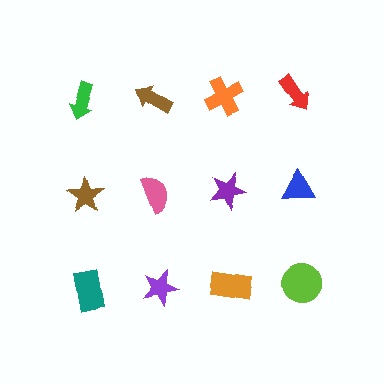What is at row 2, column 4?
A blue triangle.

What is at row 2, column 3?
A purple star.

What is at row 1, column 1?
A green arrow.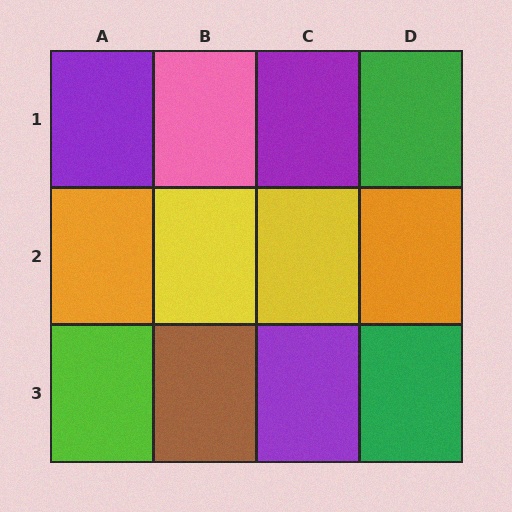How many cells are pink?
1 cell is pink.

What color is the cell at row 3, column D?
Green.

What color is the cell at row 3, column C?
Purple.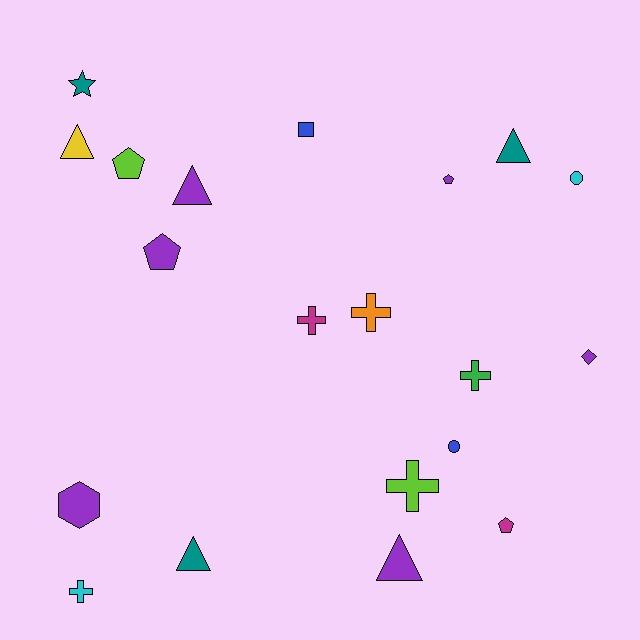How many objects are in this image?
There are 20 objects.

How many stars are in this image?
There is 1 star.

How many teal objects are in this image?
There are 3 teal objects.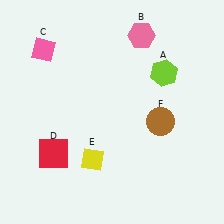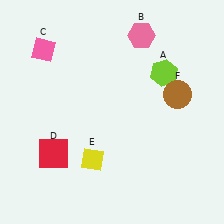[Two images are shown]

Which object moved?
The brown circle (F) moved up.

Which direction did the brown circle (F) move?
The brown circle (F) moved up.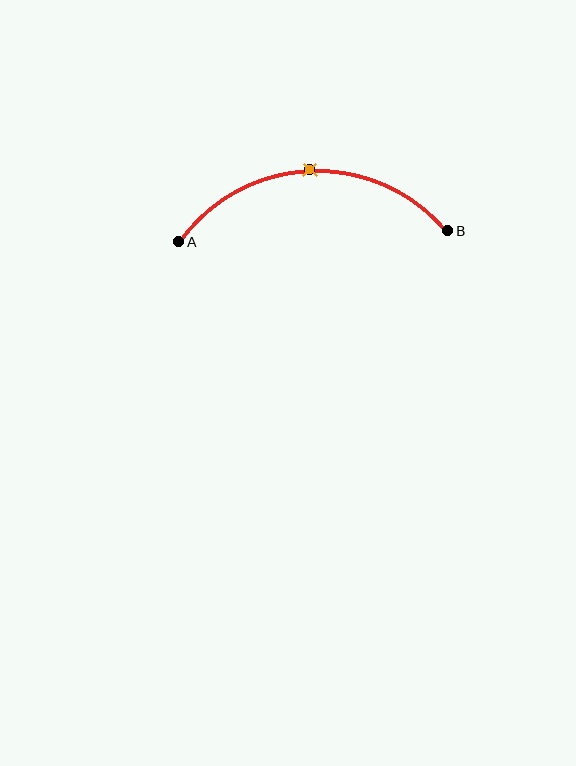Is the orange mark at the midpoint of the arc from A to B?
Yes. The orange mark lies on the arc at equal arc-length from both A and B — it is the arc midpoint.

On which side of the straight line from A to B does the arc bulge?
The arc bulges above the straight line connecting A and B.